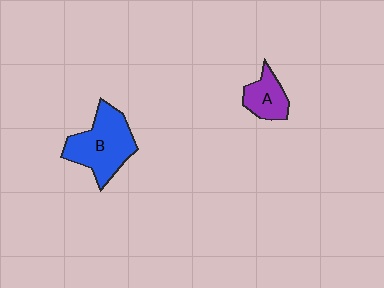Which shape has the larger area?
Shape B (blue).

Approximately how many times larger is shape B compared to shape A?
Approximately 2.0 times.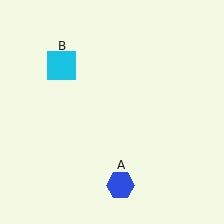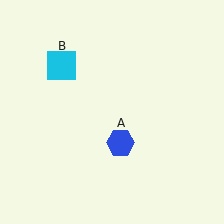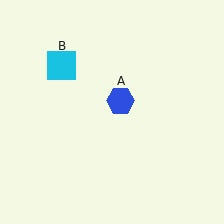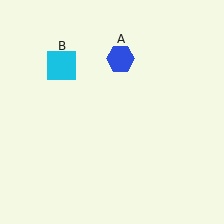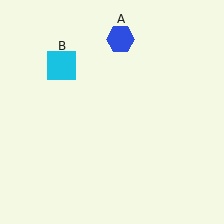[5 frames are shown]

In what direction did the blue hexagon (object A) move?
The blue hexagon (object A) moved up.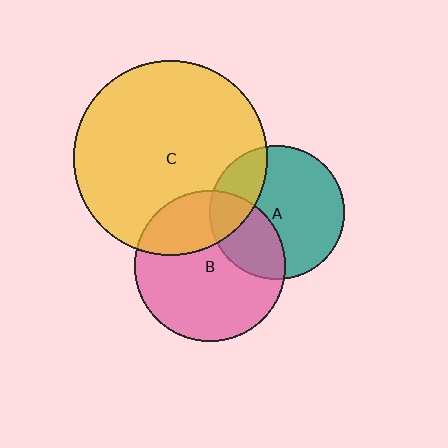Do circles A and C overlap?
Yes.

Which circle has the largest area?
Circle C (yellow).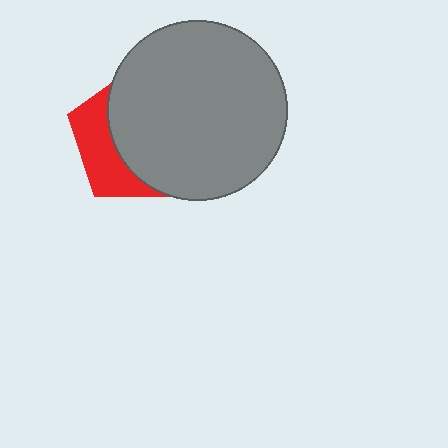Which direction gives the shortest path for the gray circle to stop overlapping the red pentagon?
Moving right gives the shortest separation.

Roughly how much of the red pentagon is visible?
A small part of it is visible (roughly 33%).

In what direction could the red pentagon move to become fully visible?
The red pentagon could move left. That would shift it out from behind the gray circle entirely.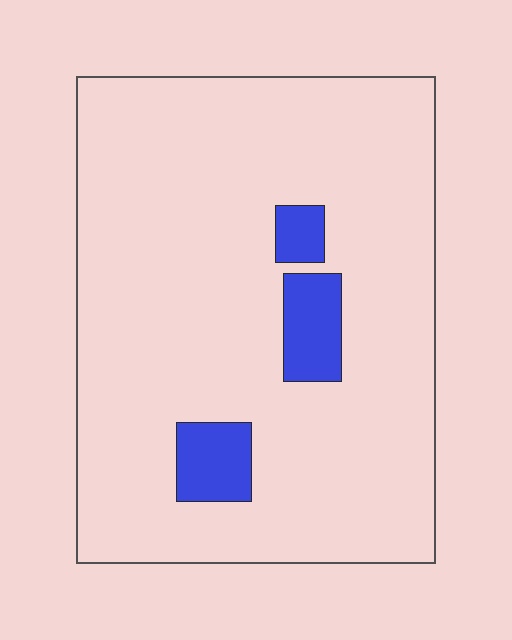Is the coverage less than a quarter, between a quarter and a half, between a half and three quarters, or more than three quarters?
Less than a quarter.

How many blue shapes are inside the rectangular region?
3.